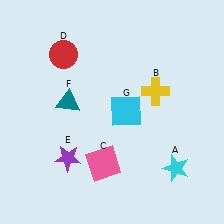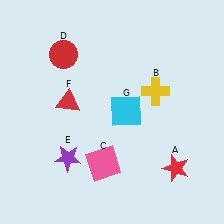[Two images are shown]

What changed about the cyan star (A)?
In Image 1, A is cyan. In Image 2, it changed to red.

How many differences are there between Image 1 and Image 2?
There are 2 differences between the two images.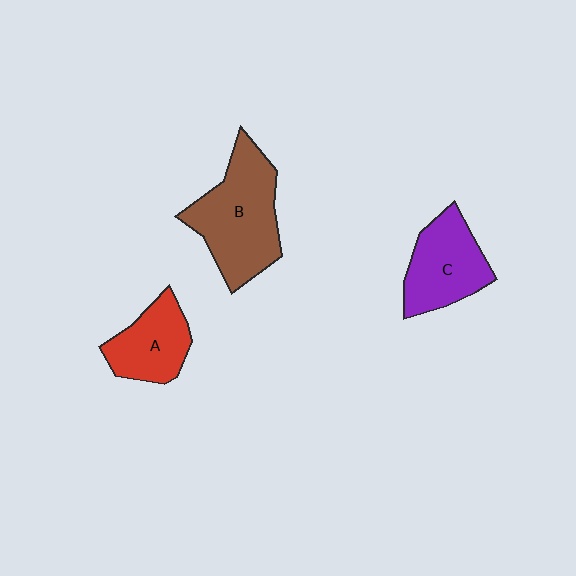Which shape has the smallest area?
Shape A (red).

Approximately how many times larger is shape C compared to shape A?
Approximately 1.2 times.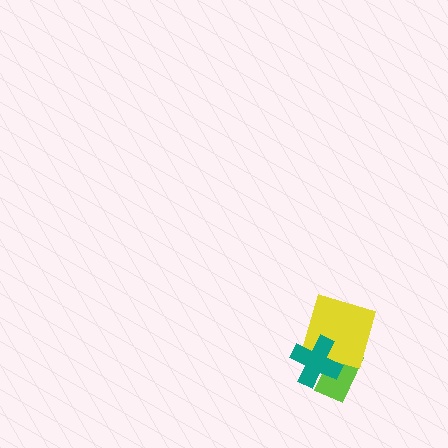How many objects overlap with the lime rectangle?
2 objects overlap with the lime rectangle.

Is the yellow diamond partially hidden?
Yes, it is partially covered by another shape.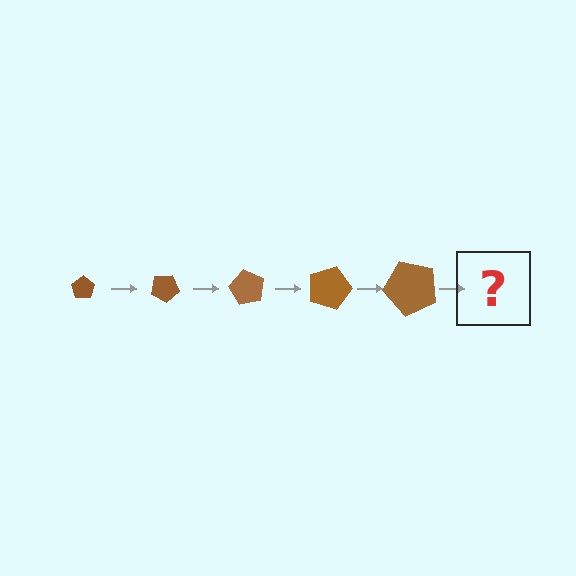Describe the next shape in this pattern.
It should be a pentagon, larger than the previous one and rotated 150 degrees from the start.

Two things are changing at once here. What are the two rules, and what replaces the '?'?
The two rules are that the pentagon grows larger each step and it rotates 30 degrees each step. The '?' should be a pentagon, larger than the previous one and rotated 150 degrees from the start.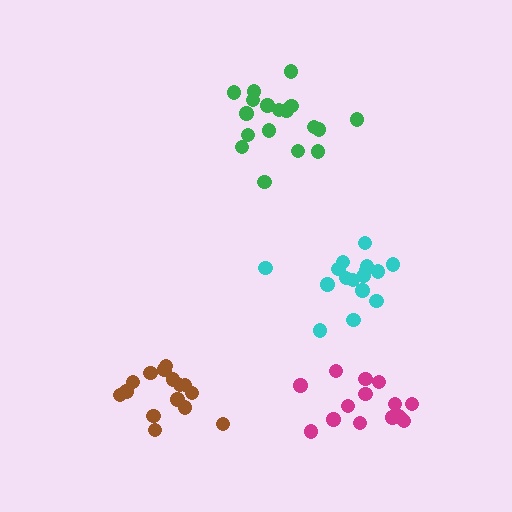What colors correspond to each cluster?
The clusters are colored: green, cyan, brown, magenta.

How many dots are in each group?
Group 1: 18 dots, Group 2: 17 dots, Group 3: 15 dots, Group 4: 15 dots (65 total).